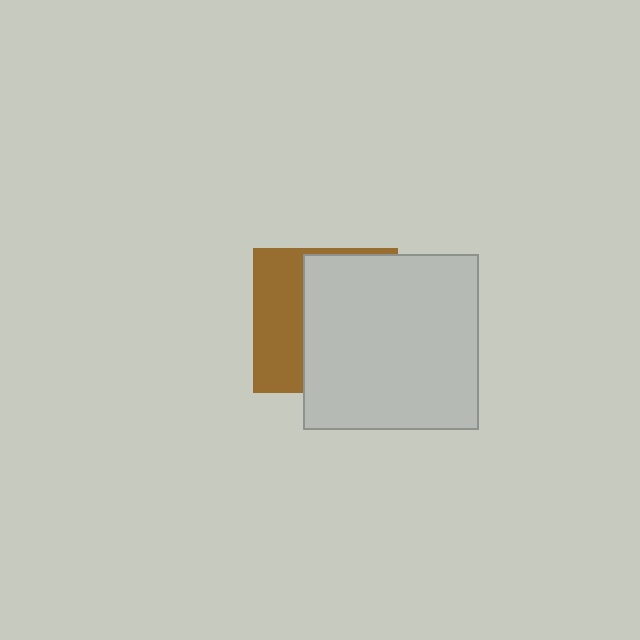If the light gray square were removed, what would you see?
You would see the complete brown square.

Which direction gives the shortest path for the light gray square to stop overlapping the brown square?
Moving right gives the shortest separation.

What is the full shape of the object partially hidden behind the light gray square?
The partially hidden object is a brown square.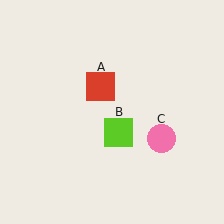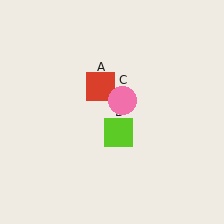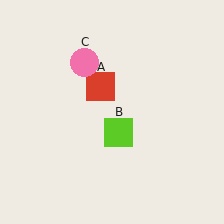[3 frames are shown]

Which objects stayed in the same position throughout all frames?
Red square (object A) and lime square (object B) remained stationary.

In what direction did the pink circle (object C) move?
The pink circle (object C) moved up and to the left.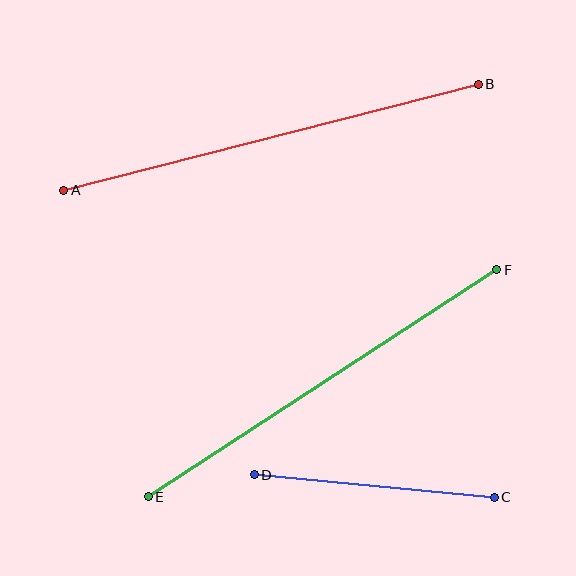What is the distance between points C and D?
The distance is approximately 241 pixels.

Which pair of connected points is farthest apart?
Points A and B are farthest apart.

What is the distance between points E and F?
The distance is approximately 416 pixels.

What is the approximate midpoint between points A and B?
The midpoint is at approximately (271, 137) pixels.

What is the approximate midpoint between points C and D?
The midpoint is at approximately (374, 486) pixels.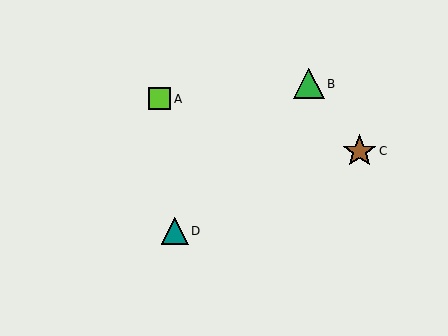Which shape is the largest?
The brown star (labeled C) is the largest.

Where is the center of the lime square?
The center of the lime square is at (160, 99).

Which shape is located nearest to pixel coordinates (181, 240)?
The teal triangle (labeled D) at (175, 231) is nearest to that location.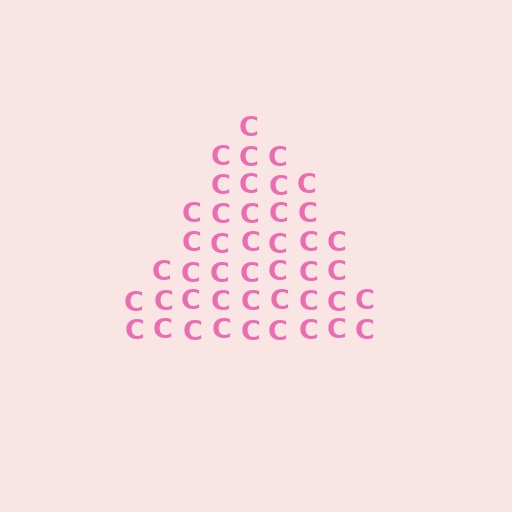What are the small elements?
The small elements are letter C's.